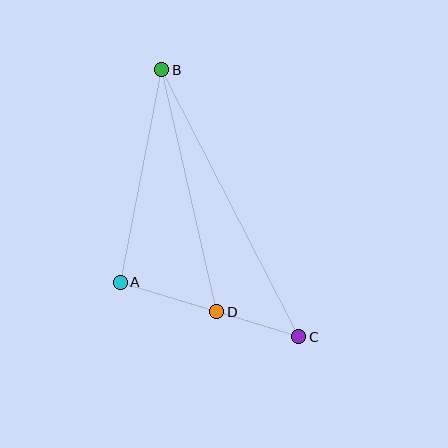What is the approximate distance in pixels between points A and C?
The distance between A and C is approximately 187 pixels.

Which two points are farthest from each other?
Points B and C are farthest from each other.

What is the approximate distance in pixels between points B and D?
The distance between B and D is approximately 248 pixels.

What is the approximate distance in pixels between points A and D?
The distance between A and D is approximately 101 pixels.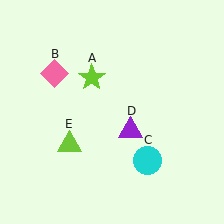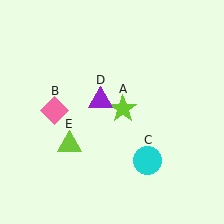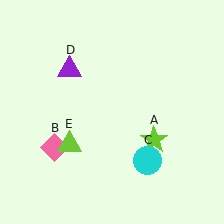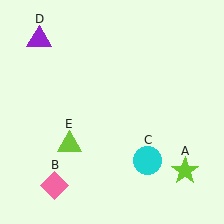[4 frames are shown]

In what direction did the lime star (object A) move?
The lime star (object A) moved down and to the right.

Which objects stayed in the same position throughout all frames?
Cyan circle (object C) and lime triangle (object E) remained stationary.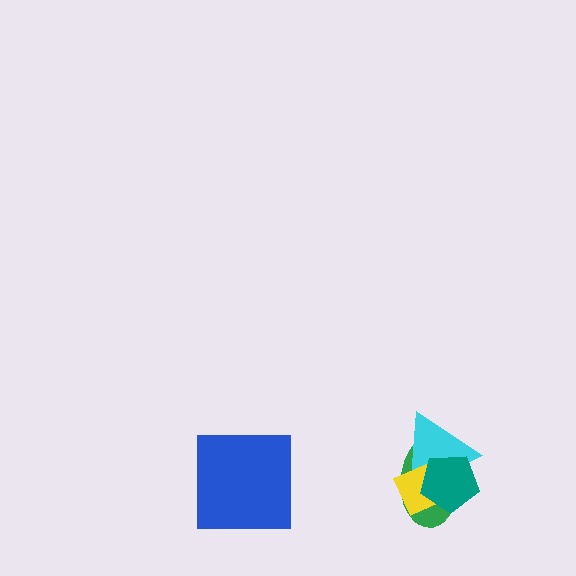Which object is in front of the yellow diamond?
The teal pentagon is in front of the yellow diamond.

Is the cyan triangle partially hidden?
Yes, it is partially covered by another shape.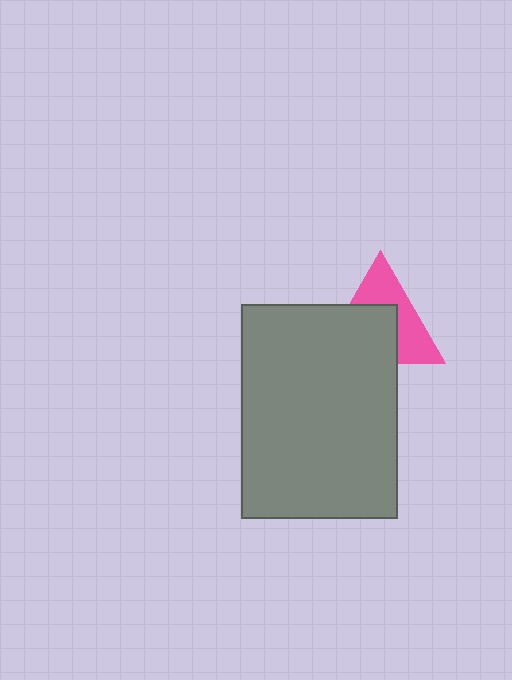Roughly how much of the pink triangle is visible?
About half of it is visible (roughly 48%).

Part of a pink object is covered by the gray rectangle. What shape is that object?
It is a triangle.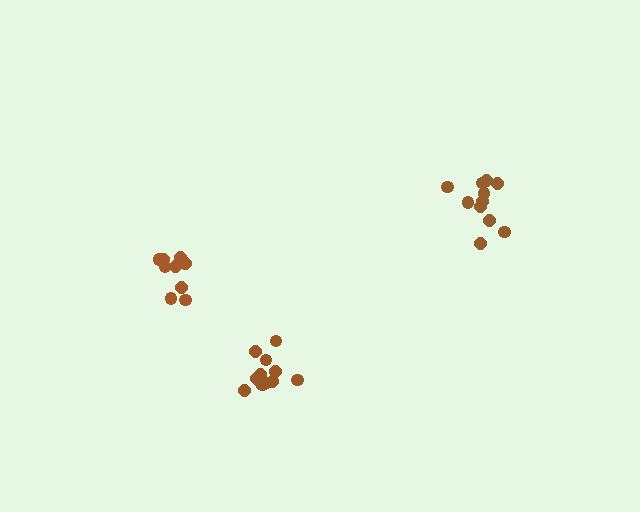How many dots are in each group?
Group 1: 11 dots, Group 2: 9 dots, Group 3: 14 dots (34 total).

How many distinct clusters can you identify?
There are 3 distinct clusters.